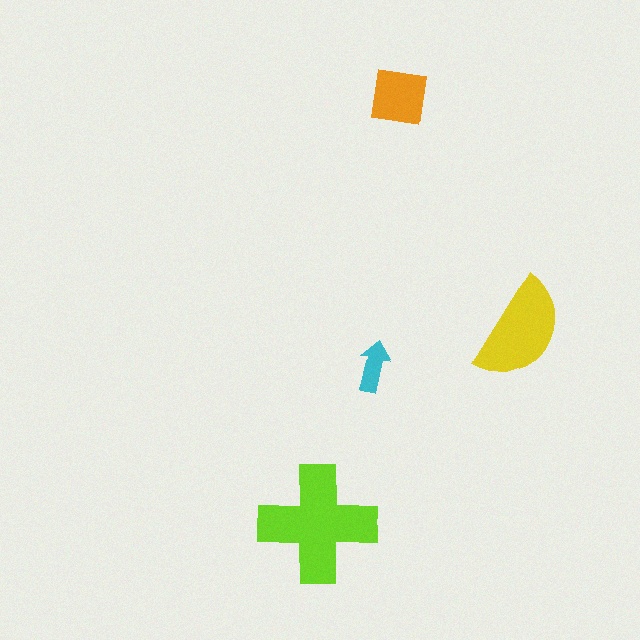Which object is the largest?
The lime cross.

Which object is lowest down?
The lime cross is bottommost.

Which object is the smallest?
The cyan arrow.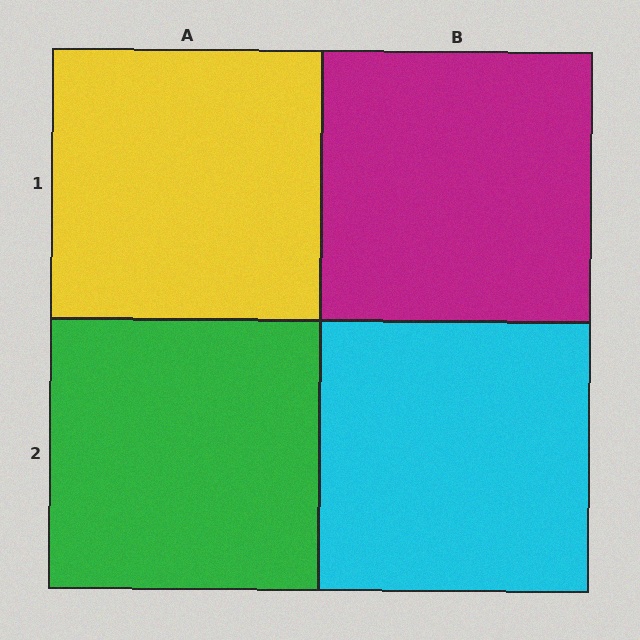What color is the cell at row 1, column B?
Magenta.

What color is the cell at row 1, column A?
Yellow.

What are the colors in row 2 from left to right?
Green, cyan.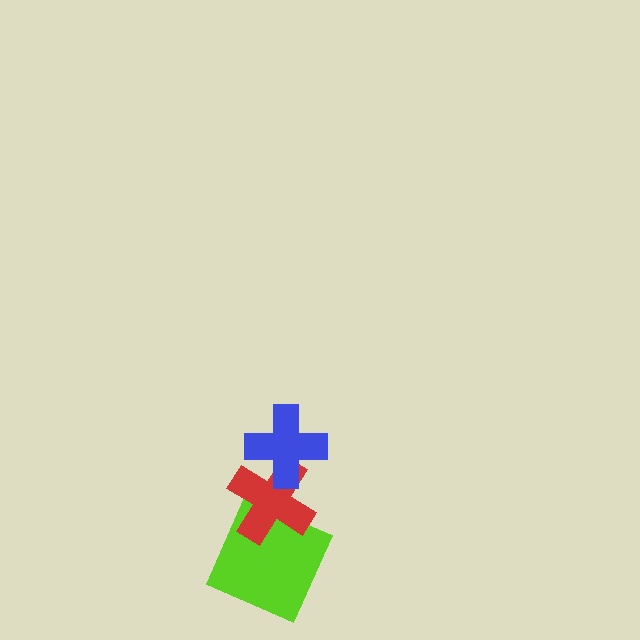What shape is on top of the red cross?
The blue cross is on top of the red cross.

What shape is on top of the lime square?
The red cross is on top of the lime square.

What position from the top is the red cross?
The red cross is 2nd from the top.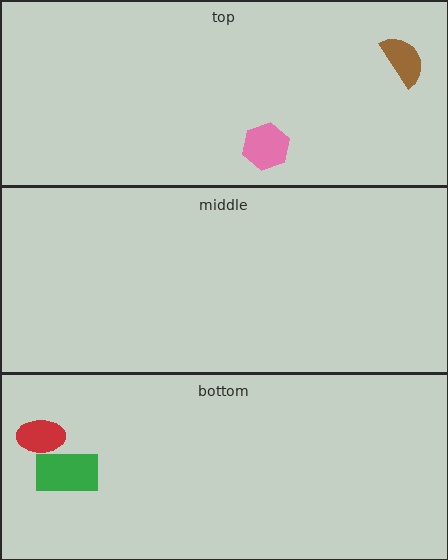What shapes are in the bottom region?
The red ellipse, the green rectangle.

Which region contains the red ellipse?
The bottom region.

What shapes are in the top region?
The brown semicircle, the pink hexagon.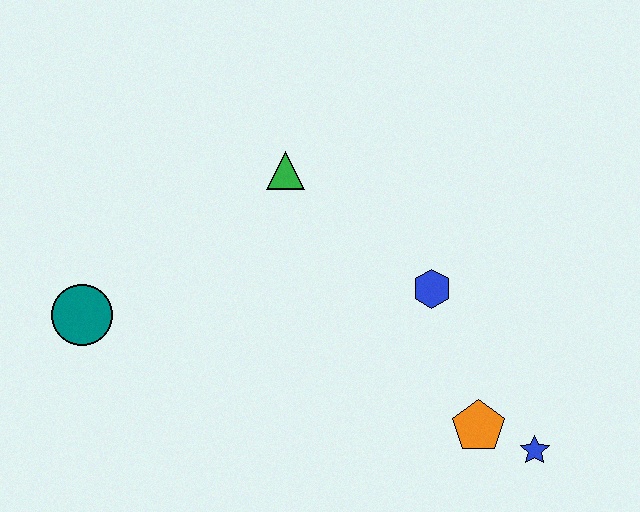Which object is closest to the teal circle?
The green triangle is closest to the teal circle.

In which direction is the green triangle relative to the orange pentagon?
The green triangle is above the orange pentagon.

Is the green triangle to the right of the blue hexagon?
No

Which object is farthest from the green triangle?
The blue star is farthest from the green triangle.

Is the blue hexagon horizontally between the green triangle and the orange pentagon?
Yes